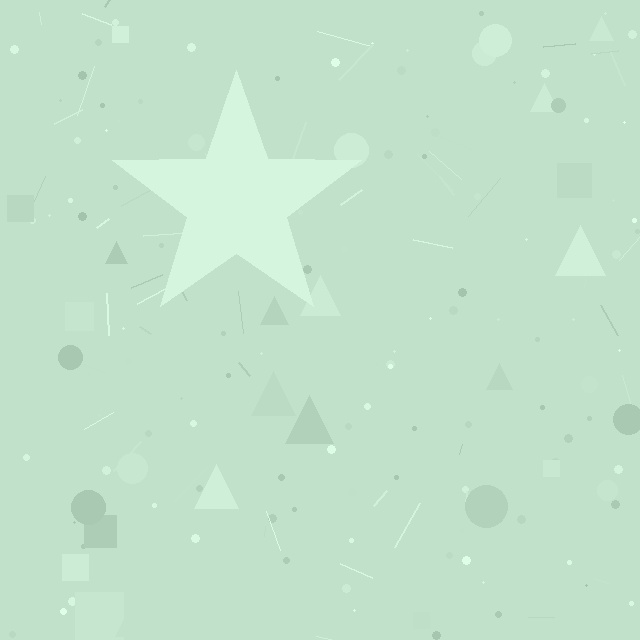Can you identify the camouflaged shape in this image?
The camouflaged shape is a star.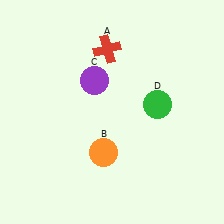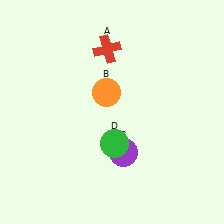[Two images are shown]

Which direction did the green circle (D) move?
The green circle (D) moved left.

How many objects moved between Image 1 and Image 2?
3 objects moved between the two images.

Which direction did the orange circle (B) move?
The orange circle (B) moved up.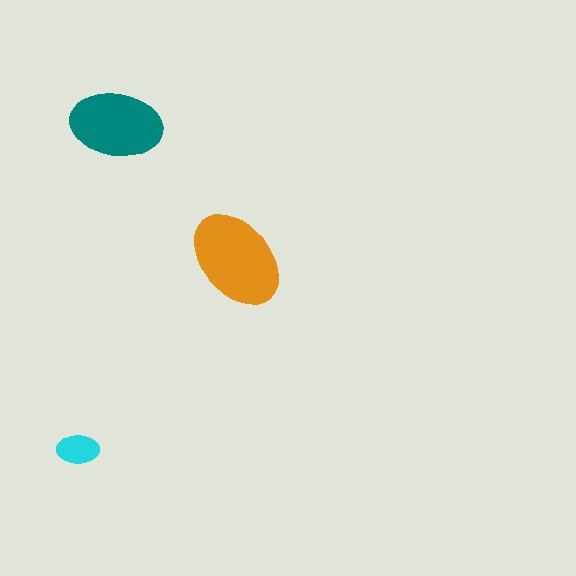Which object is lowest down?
The cyan ellipse is bottommost.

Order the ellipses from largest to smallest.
the orange one, the teal one, the cyan one.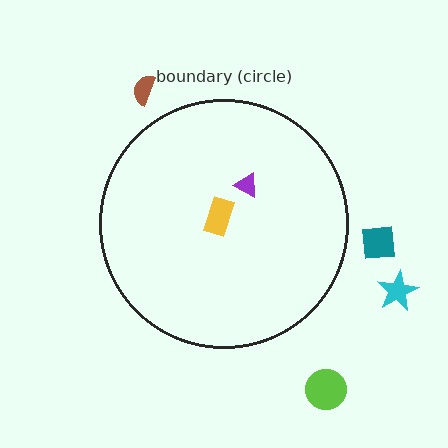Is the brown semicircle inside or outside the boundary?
Outside.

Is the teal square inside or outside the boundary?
Outside.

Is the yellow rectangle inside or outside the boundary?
Inside.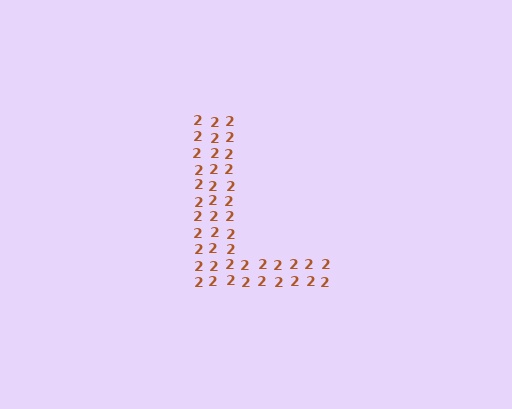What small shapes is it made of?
It is made of small digit 2's.